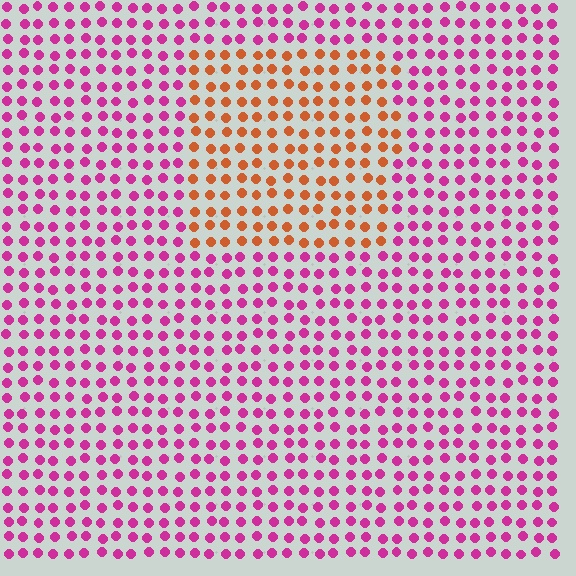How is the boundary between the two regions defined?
The boundary is defined purely by a slight shift in hue (about 58 degrees). Spacing, size, and orientation are identical on both sides.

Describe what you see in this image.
The image is filled with small magenta elements in a uniform arrangement. A rectangle-shaped region is visible where the elements are tinted to a slightly different hue, forming a subtle color boundary.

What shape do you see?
I see a rectangle.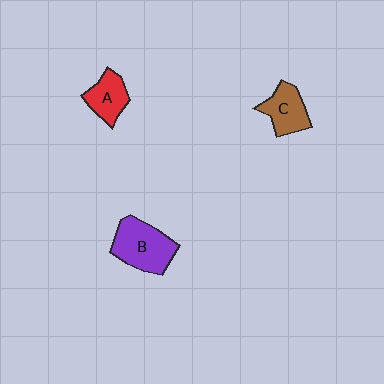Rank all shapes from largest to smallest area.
From largest to smallest: B (purple), C (brown), A (red).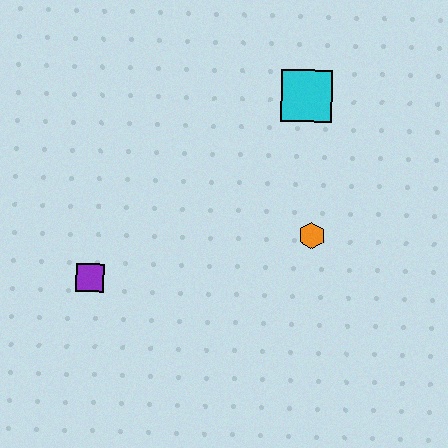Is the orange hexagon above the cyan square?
No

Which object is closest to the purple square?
The orange hexagon is closest to the purple square.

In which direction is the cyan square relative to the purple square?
The cyan square is to the right of the purple square.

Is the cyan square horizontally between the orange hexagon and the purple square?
Yes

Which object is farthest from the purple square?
The cyan square is farthest from the purple square.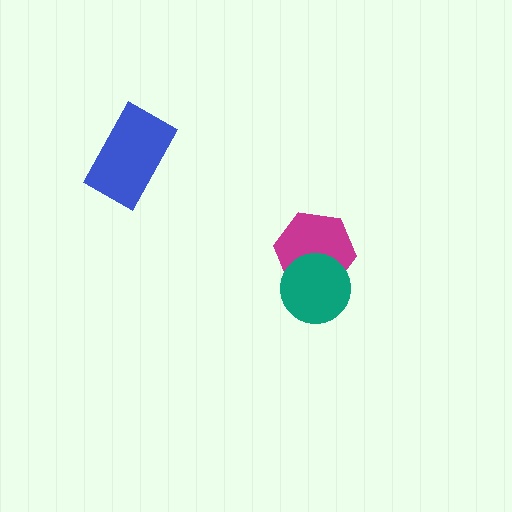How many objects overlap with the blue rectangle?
0 objects overlap with the blue rectangle.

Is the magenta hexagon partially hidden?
Yes, it is partially covered by another shape.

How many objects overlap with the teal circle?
1 object overlaps with the teal circle.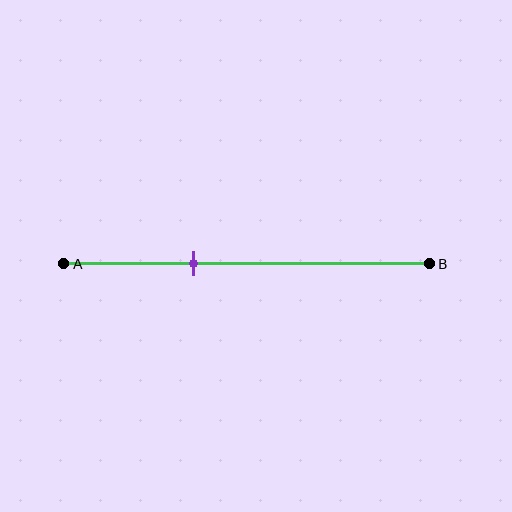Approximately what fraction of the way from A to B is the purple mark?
The purple mark is approximately 35% of the way from A to B.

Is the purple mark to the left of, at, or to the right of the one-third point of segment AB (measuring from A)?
The purple mark is approximately at the one-third point of segment AB.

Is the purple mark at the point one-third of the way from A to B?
Yes, the mark is approximately at the one-third point.